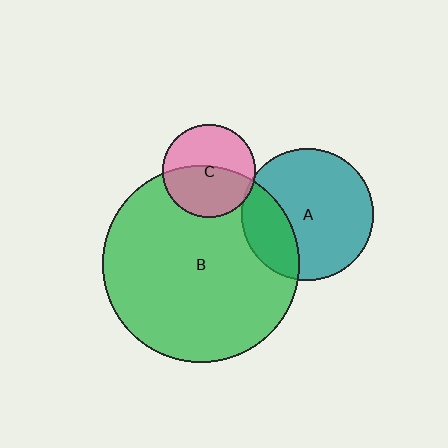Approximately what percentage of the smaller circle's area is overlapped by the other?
Approximately 5%.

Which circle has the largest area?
Circle B (green).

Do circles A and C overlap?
Yes.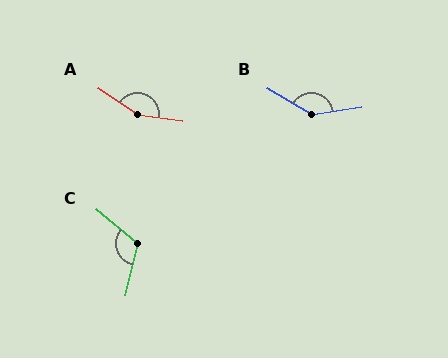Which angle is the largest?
A, at approximately 153 degrees.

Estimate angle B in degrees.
Approximately 141 degrees.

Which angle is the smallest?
C, at approximately 116 degrees.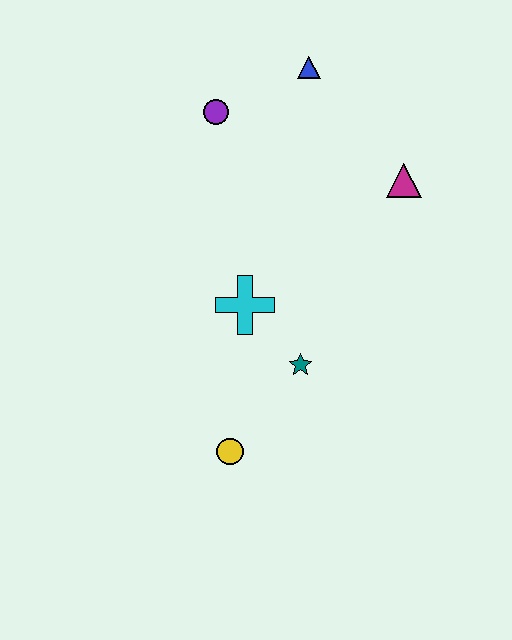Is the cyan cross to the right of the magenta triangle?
No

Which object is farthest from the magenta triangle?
The yellow circle is farthest from the magenta triangle.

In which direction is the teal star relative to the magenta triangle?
The teal star is below the magenta triangle.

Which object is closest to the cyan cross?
The teal star is closest to the cyan cross.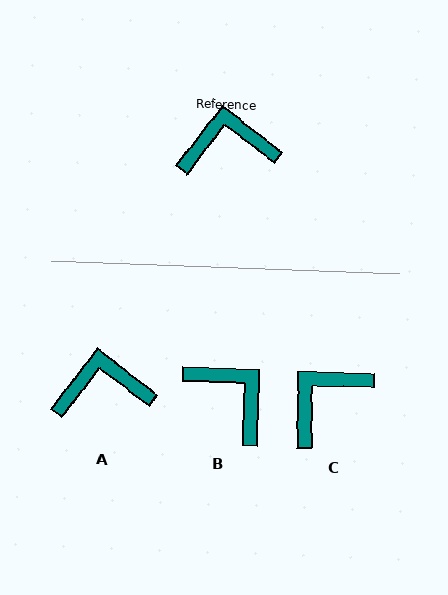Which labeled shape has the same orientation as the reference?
A.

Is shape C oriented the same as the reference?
No, it is off by about 37 degrees.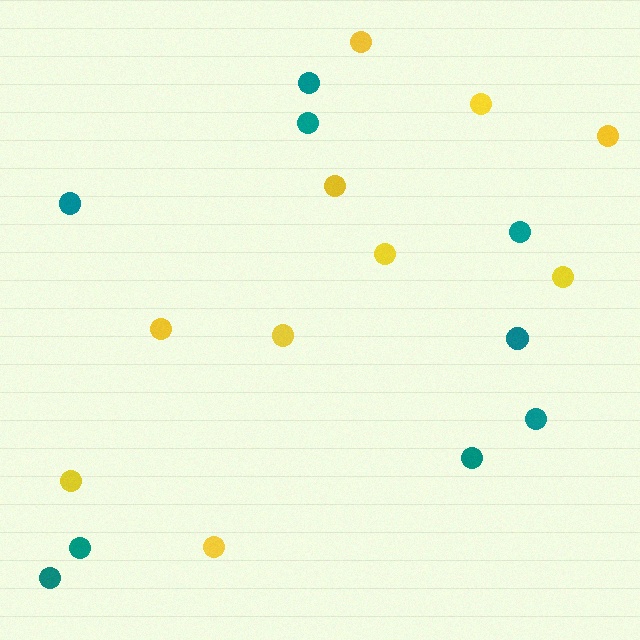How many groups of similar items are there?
There are 2 groups: one group of teal circles (9) and one group of yellow circles (10).